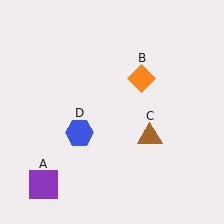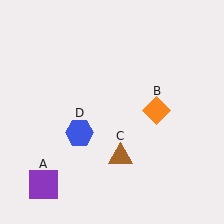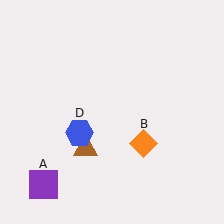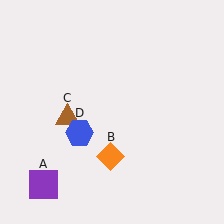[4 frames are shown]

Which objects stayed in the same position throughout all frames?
Purple square (object A) and blue hexagon (object D) remained stationary.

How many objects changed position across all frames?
2 objects changed position: orange diamond (object B), brown triangle (object C).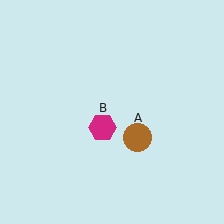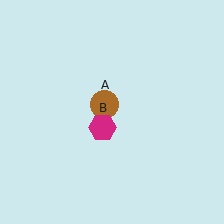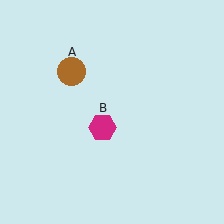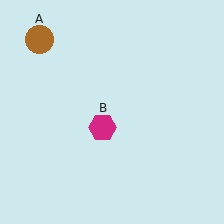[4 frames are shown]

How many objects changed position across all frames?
1 object changed position: brown circle (object A).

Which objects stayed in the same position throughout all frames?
Magenta hexagon (object B) remained stationary.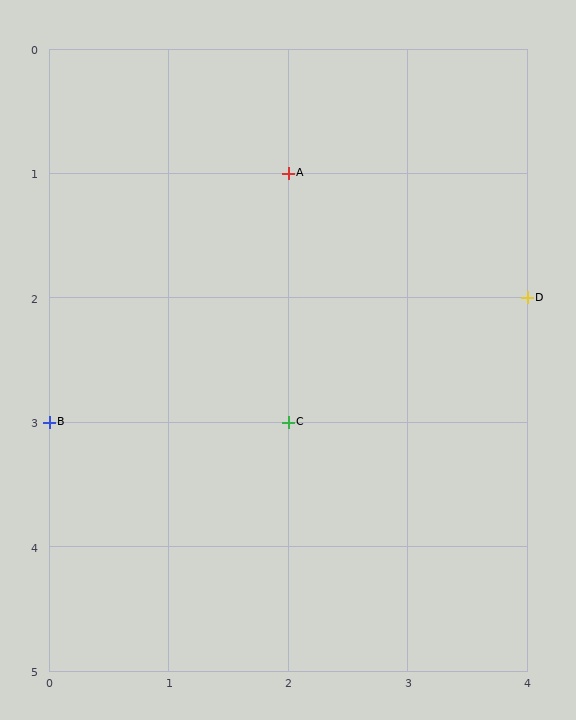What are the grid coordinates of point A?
Point A is at grid coordinates (2, 1).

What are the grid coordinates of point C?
Point C is at grid coordinates (2, 3).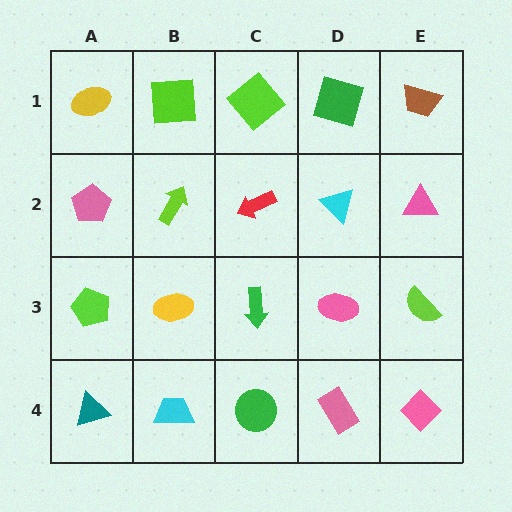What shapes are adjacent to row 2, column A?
A yellow ellipse (row 1, column A), a lime pentagon (row 3, column A), a lime arrow (row 2, column B).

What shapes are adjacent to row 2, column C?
A lime diamond (row 1, column C), a green arrow (row 3, column C), a lime arrow (row 2, column B), a cyan triangle (row 2, column D).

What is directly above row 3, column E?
A pink triangle.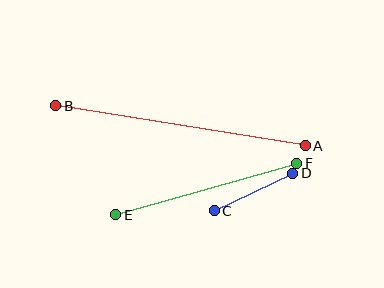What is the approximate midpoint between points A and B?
The midpoint is at approximately (181, 126) pixels.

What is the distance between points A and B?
The distance is approximately 252 pixels.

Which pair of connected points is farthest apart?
Points A and B are farthest apart.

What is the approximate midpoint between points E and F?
The midpoint is at approximately (206, 189) pixels.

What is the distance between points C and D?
The distance is approximately 87 pixels.